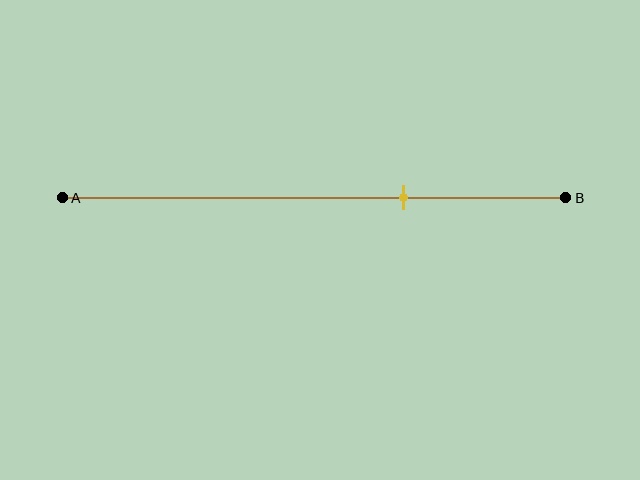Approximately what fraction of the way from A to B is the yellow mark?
The yellow mark is approximately 70% of the way from A to B.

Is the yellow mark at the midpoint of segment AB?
No, the mark is at about 70% from A, not at the 50% midpoint.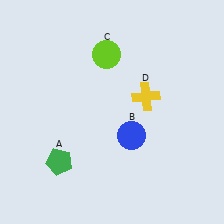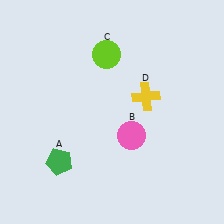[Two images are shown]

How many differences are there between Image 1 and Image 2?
There is 1 difference between the two images.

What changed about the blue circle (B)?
In Image 1, B is blue. In Image 2, it changed to pink.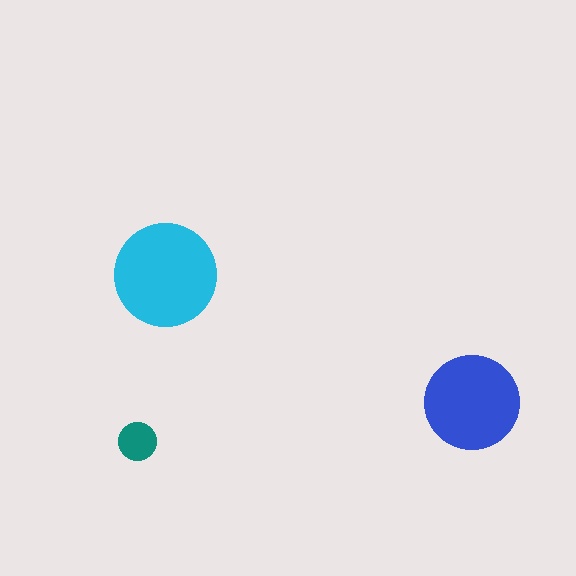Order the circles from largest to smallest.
the cyan one, the blue one, the teal one.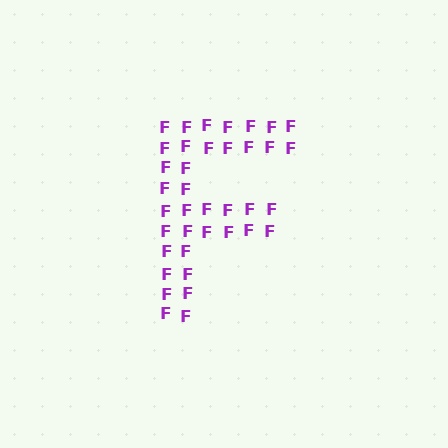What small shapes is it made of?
It is made of small letter F's.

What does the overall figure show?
The overall figure shows the letter F.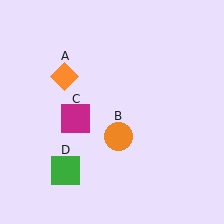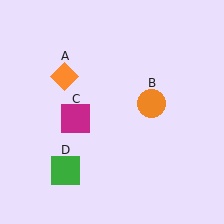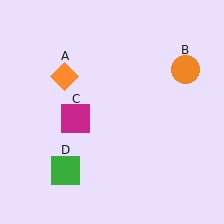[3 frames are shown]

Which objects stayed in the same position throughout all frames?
Orange diamond (object A) and magenta square (object C) and green square (object D) remained stationary.